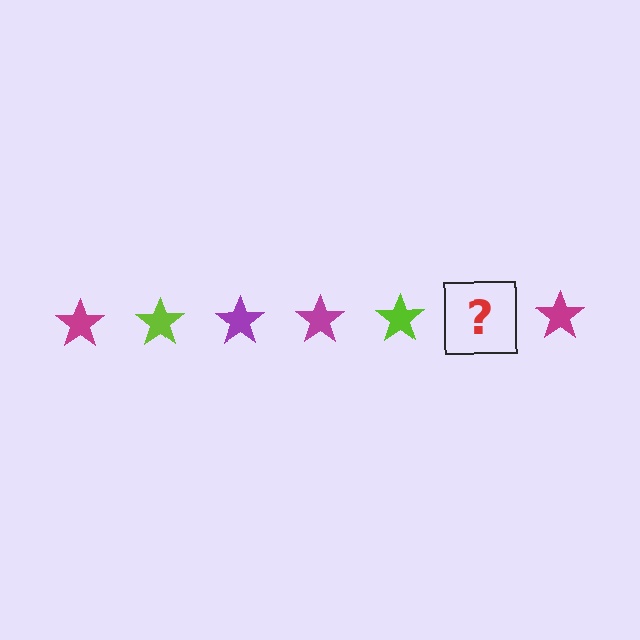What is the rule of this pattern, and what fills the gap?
The rule is that the pattern cycles through magenta, lime, purple stars. The gap should be filled with a purple star.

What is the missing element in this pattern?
The missing element is a purple star.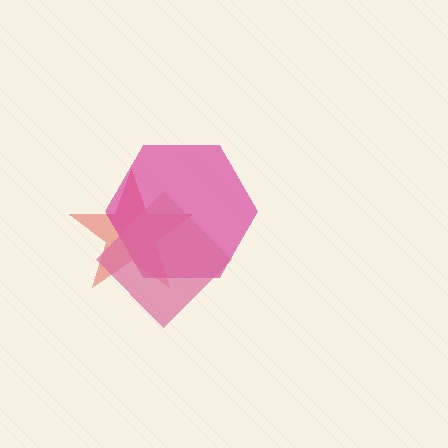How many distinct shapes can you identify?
There are 3 distinct shapes: a red star, a magenta hexagon, a pink diamond.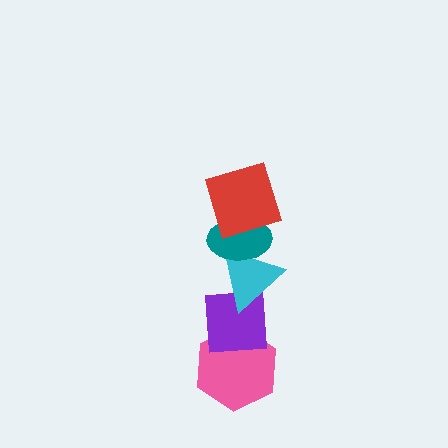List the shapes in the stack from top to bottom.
From top to bottom: the red square, the teal ellipse, the cyan triangle, the purple square, the pink hexagon.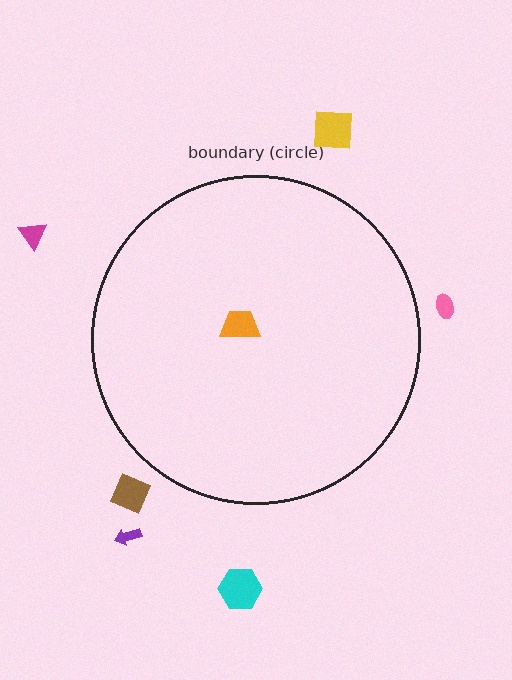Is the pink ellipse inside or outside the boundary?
Outside.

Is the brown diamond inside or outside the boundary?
Outside.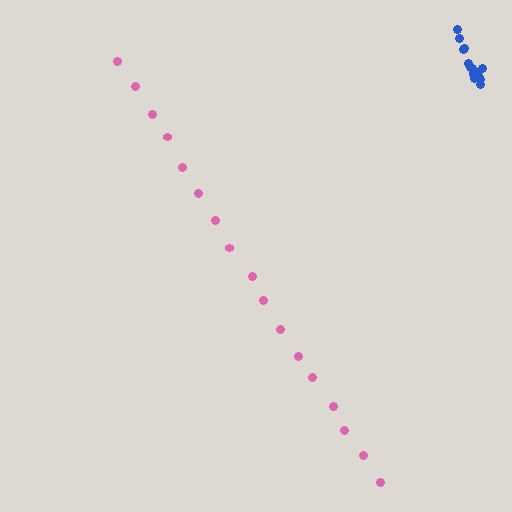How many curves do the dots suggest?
There are 2 distinct paths.